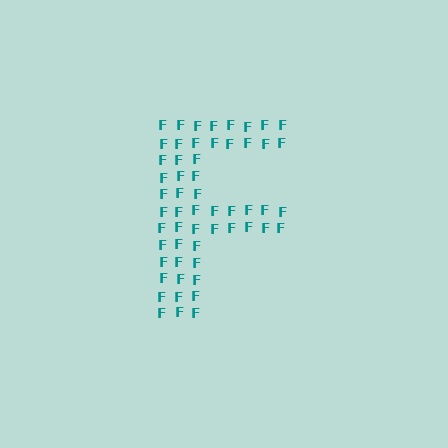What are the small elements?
The small elements are letter F's.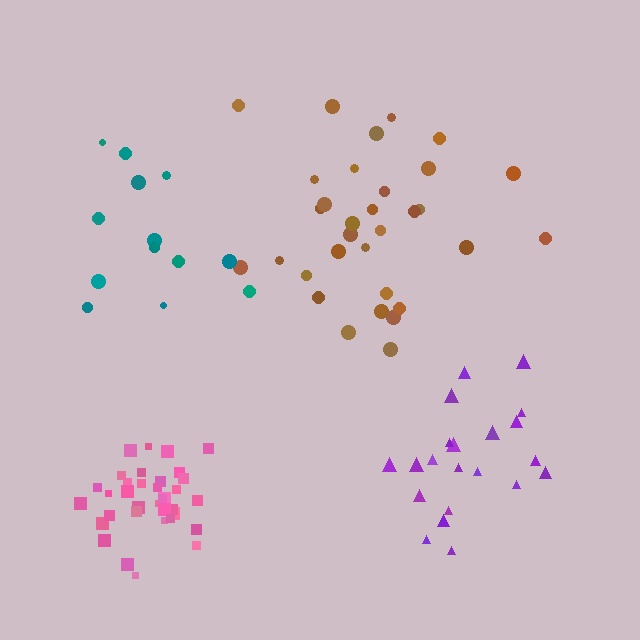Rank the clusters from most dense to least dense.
pink, purple, brown, teal.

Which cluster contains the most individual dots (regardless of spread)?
Pink (35).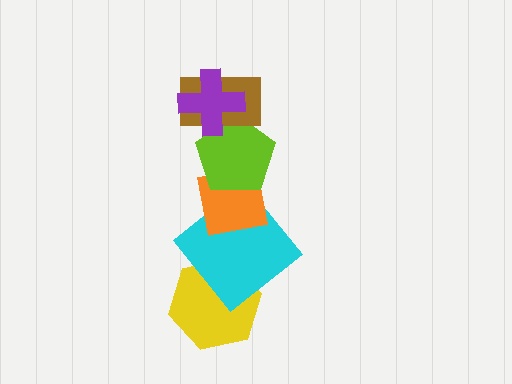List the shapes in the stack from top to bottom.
From top to bottom: the purple cross, the brown rectangle, the lime pentagon, the orange square, the cyan diamond, the yellow hexagon.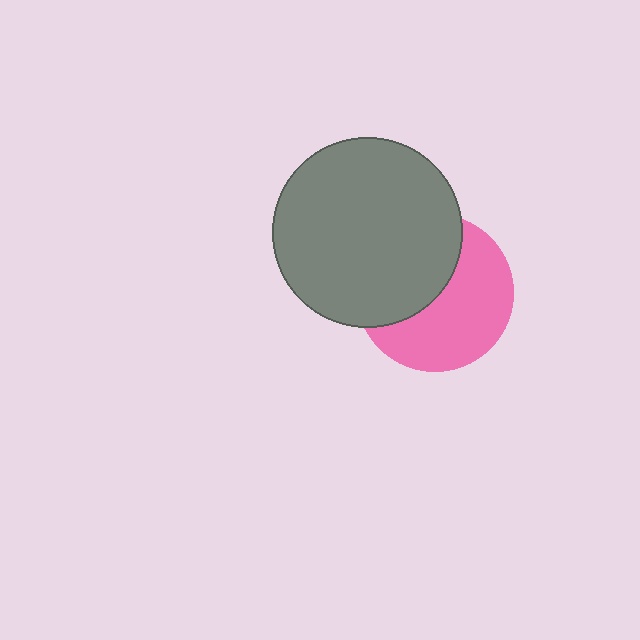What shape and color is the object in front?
The object in front is a gray circle.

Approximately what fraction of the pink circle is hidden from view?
Roughly 45% of the pink circle is hidden behind the gray circle.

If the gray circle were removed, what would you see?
You would see the complete pink circle.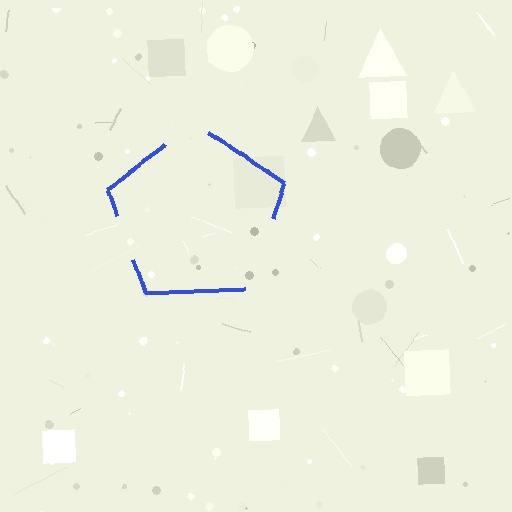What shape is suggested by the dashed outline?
The dashed outline suggests a pentagon.